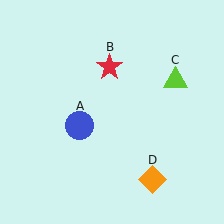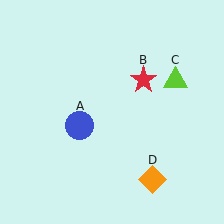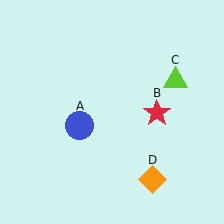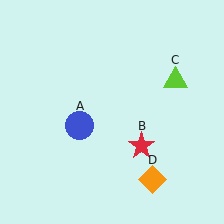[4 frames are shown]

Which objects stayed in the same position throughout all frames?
Blue circle (object A) and lime triangle (object C) and orange diamond (object D) remained stationary.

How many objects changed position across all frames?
1 object changed position: red star (object B).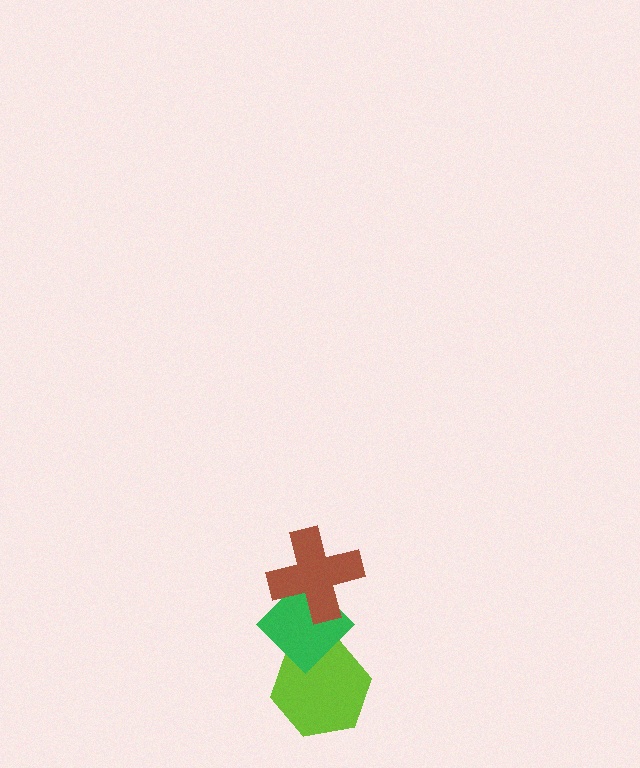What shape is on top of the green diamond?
The brown cross is on top of the green diamond.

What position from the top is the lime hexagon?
The lime hexagon is 3rd from the top.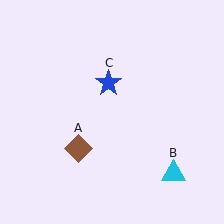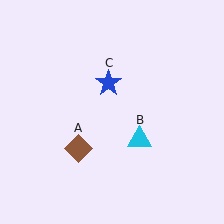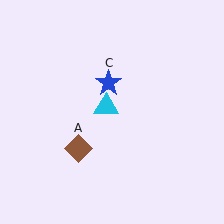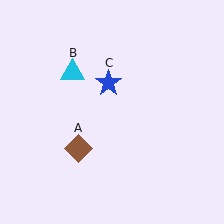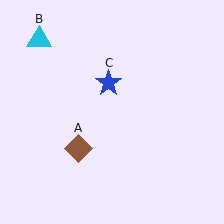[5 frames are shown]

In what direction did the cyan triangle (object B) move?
The cyan triangle (object B) moved up and to the left.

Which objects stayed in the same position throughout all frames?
Brown diamond (object A) and blue star (object C) remained stationary.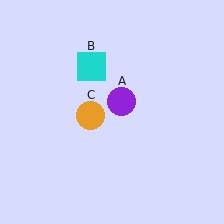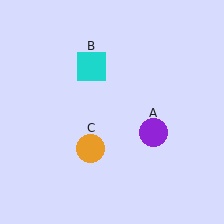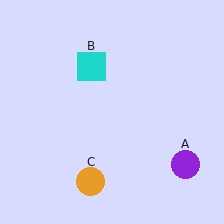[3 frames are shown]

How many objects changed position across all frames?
2 objects changed position: purple circle (object A), orange circle (object C).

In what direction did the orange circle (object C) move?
The orange circle (object C) moved down.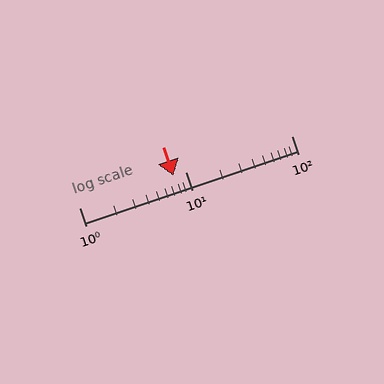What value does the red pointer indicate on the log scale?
The pointer indicates approximately 7.7.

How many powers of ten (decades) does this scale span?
The scale spans 2 decades, from 1 to 100.